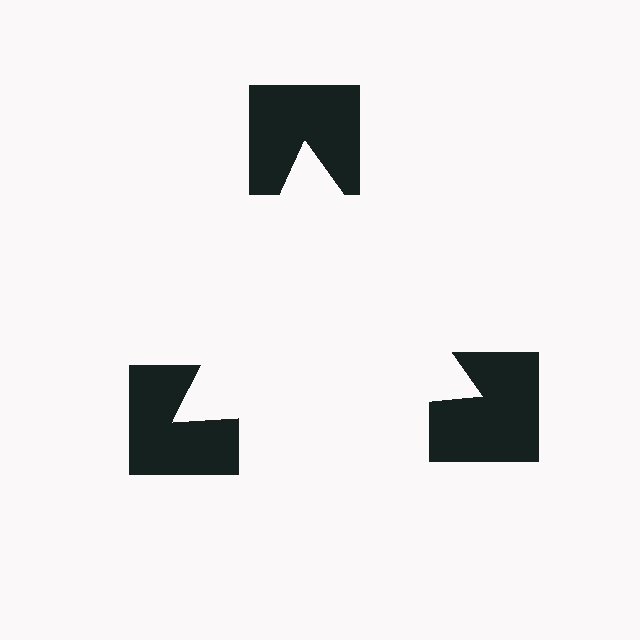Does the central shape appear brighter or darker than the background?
It typically appears slightly brighter than the background, even though no actual brightness change is drawn.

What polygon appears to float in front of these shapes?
An illusory triangle — its edges are inferred from the aligned wedge cuts in the notched squares, not physically drawn.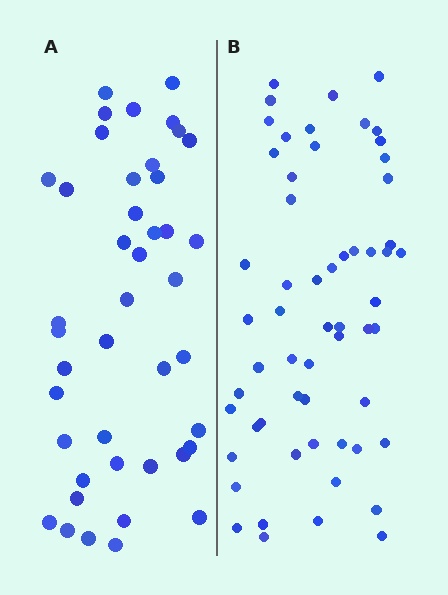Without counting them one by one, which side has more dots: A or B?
Region B (the right region) has more dots.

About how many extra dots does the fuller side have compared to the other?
Region B has approximately 15 more dots than region A.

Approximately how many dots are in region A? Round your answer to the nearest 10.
About 40 dots. (The exact count is 43, which rounds to 40.)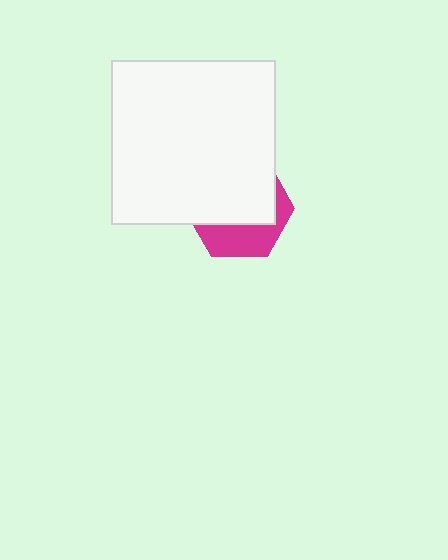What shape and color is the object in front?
The object in front is a white square.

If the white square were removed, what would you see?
You would see the complete magenta hexagon.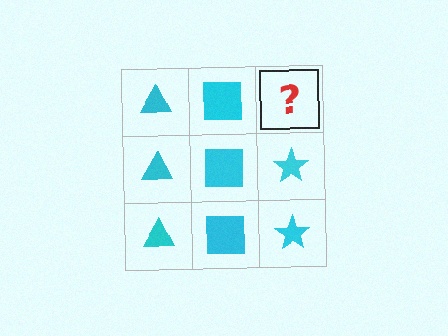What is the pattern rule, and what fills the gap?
The rule is that each column has a consistent shape. The gap should be filled with a cyan star.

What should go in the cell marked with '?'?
The missing cell should contain a cyan star.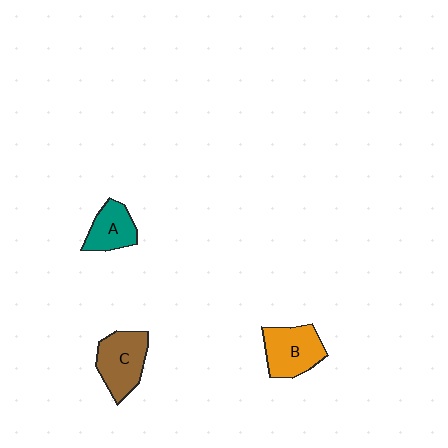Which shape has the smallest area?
Shape A (teal).